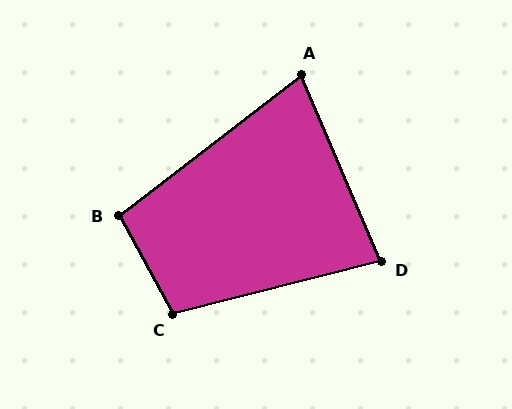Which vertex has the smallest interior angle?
A, at approximately 75 degrees.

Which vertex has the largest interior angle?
C, at approximately 105 degrees.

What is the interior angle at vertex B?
Approximately 99 degrees (obtuse).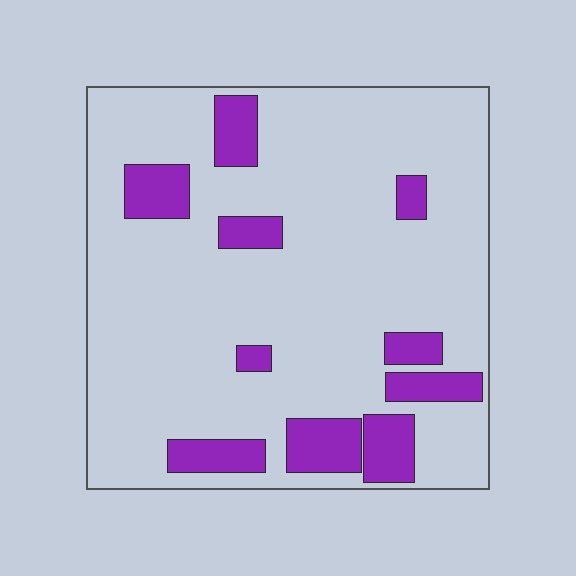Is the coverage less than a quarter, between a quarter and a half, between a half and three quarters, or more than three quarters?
Less than a quarter.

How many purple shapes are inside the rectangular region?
10.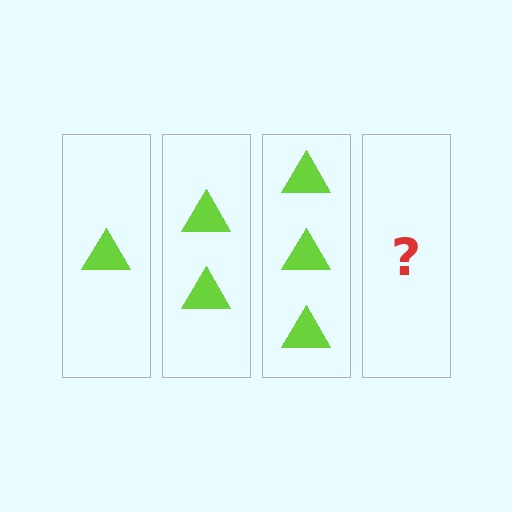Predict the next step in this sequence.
The next step is 4 triangles.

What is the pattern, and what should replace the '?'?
The pattern is that each step adds one more triangle. The '?' should be 4 triangles.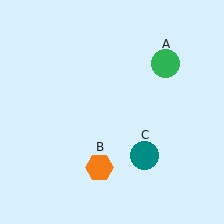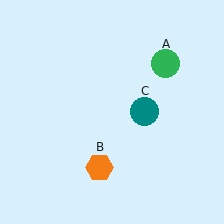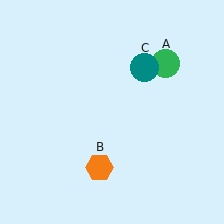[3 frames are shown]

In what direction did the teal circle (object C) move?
The teal circle (object C) moved up.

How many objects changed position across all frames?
1 object changed position: teal circle (object C).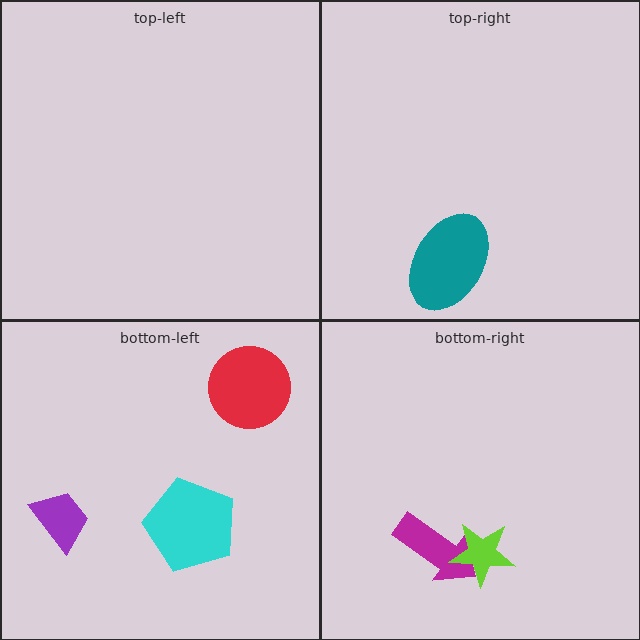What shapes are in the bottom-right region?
The magenta arrow, the lime star.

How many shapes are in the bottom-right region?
2.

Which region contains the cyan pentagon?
The bottom-left region.